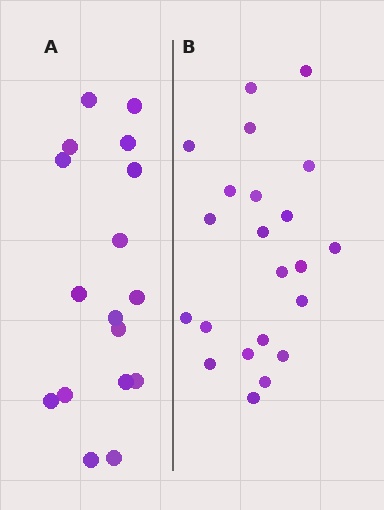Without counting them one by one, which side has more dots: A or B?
Region B (the right region) has more dots.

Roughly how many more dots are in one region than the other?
Region B has about 5 more dots than region A.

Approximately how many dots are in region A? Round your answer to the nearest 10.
About 20 dots. (The exact count is 17, which rounds to 20.)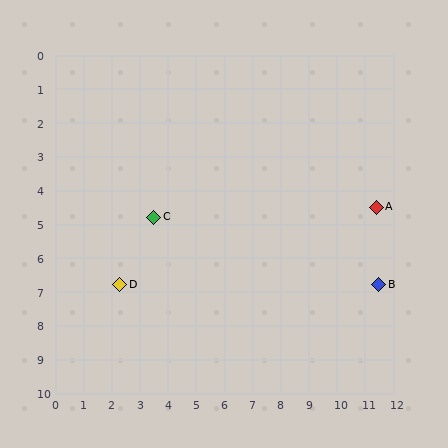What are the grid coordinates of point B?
Point B is at approximately (11.5, 6.8).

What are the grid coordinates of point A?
Point A is at approximately (11.4, 4.5).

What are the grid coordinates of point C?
Point C is at approximately (3.5, 4.8).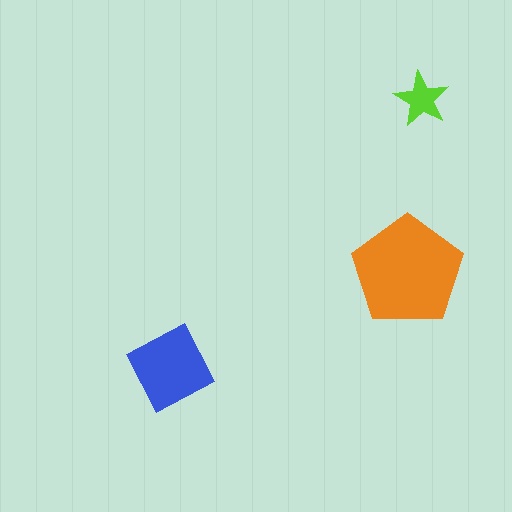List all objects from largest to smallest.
The orange pentagon, the blue square, the lime star.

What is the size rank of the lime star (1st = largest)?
3rd.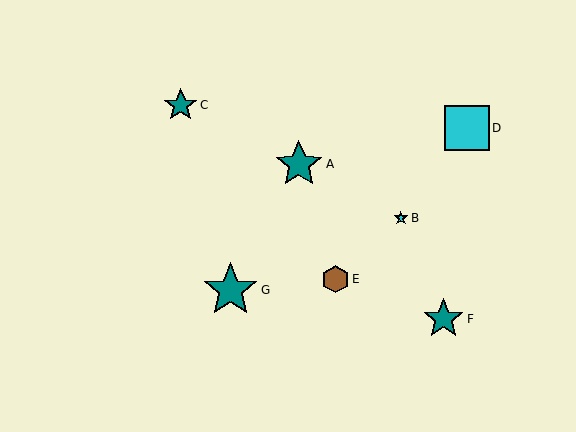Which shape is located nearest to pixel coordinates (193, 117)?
The teal star (labeled C) at (181, 105) is nearest to that location.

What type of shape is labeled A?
Shape A is a teal star.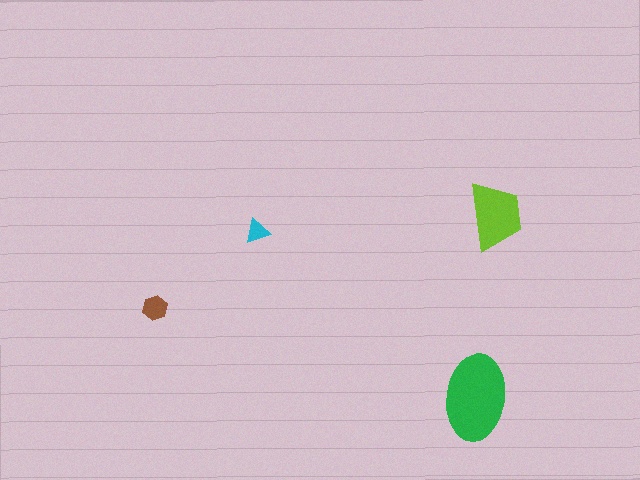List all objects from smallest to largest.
The cyan triangle, the brown hexagon, the lime trapezoid, the green ellipse.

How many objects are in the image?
There are 4 objects in the image.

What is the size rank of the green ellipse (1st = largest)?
1st.